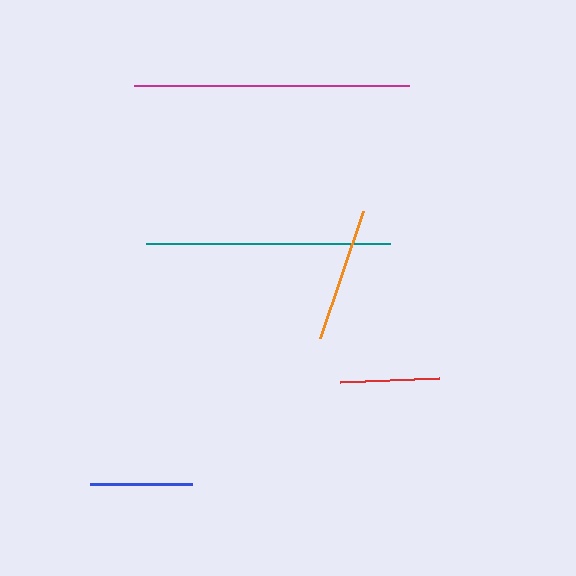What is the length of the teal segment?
The teal segment is approximately 245 pixels long.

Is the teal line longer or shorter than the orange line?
The teal line is longer than the orange line.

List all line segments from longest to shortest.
From longest to shortest: magenta, teal, orange, blue, red.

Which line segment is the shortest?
The red line is the shortest at approximately 99 pixels.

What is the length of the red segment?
The red segment is approximately 99 pixels long.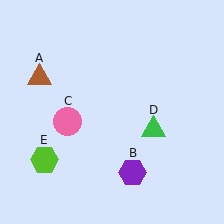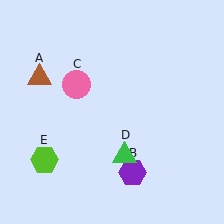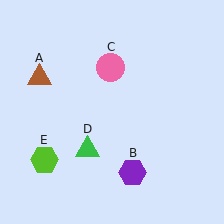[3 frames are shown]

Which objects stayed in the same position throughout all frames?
Brown triangle (object A) and purple hexagon (object B) and lime hexagon (object E) remained stationary.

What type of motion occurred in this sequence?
The pink circle (object C), green triangle (object D) rotated clockwise around the center of the scene.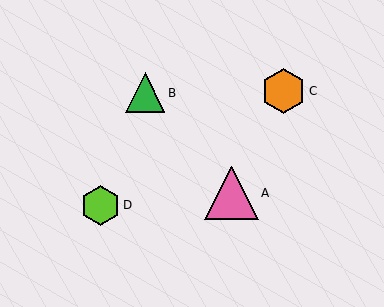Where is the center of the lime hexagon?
The center of the lime hexagon is at (100, 205).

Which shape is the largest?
The pink triangle (labeled A) is the largest.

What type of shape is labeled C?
Shape C is an orange hexagon.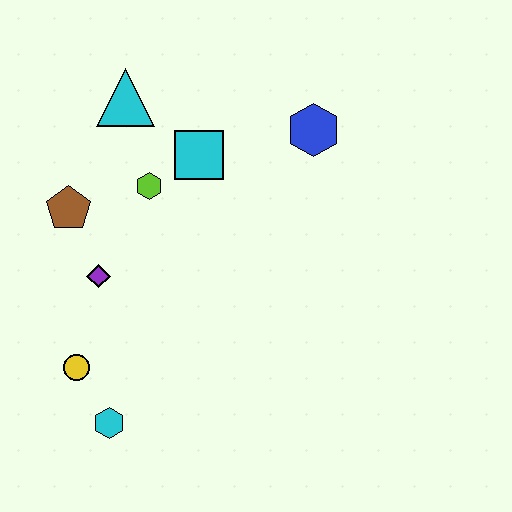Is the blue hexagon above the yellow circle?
Yes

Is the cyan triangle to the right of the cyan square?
No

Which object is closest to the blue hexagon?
The cyan square is closest to the blue hexagon.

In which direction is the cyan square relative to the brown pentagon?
The cyan square is to the right of the brown pentagon.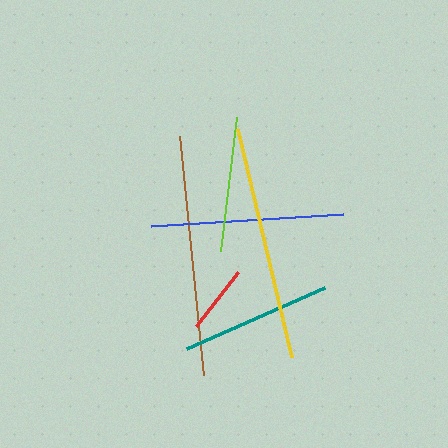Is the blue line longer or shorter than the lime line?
The blue line is longer than the lime line.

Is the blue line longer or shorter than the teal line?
The blue line is longer than the teal line.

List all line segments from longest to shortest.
From longest to shortest: brown, yellow, blue, teal, lime, red.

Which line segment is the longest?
The brown line is the longest at approximately 240 pixels.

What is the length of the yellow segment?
The yellow segment is approximately 234 pixels long.